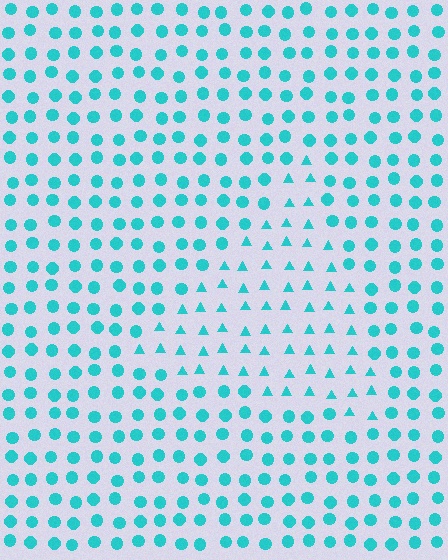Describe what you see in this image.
The image is filled with small cyan elements arranged in a uniform grid. A triangle-shaped region contains triangles, while the surrounding area contains circles. The boundary is defined purely by the change in element shape.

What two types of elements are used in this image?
The image uses triangles inside the triangle region and circles outside it.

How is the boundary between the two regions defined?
The boundary is defined by a change in element shape: triangles inside vs. circles outside. All elements share the same color and spacing.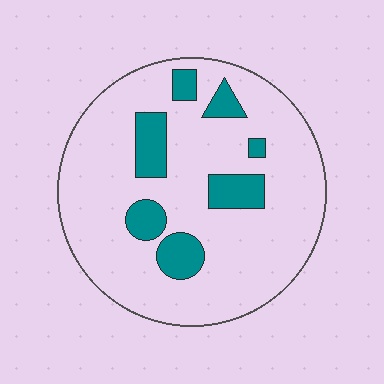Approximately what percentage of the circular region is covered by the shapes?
Approximately 15%.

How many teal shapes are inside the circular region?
7.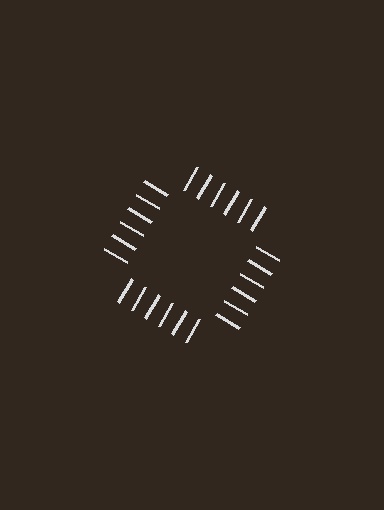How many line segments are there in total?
24 — 6 along each of the 4 edges.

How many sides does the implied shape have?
4 sides — the line-ends trace a square.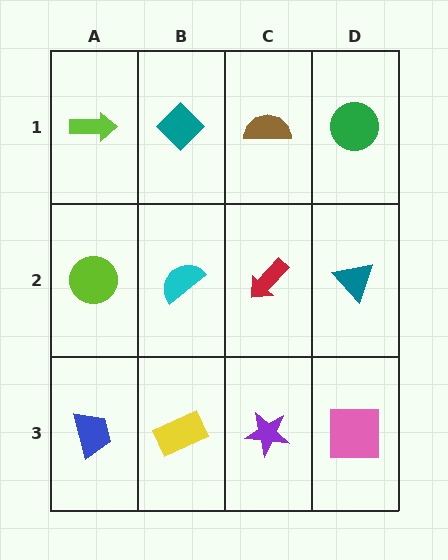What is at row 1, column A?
A lime arrow.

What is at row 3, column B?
A yellow rectangle.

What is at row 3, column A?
A blue trapezoid.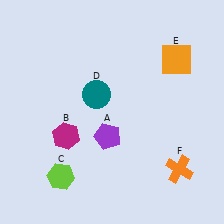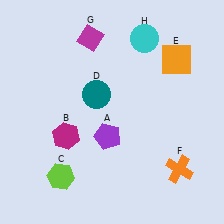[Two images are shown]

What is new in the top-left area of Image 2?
A magenta diamond (G) was added in the top-left area of Image 2.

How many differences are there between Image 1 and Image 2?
There are 2 differences between the two images.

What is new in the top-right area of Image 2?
A cyan circle (H) was added in the top-right area of Image 2.